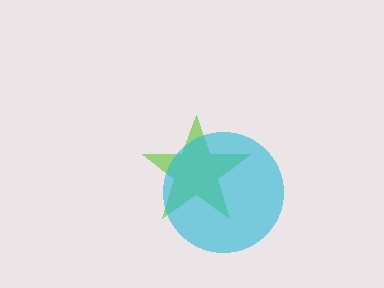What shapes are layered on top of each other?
The layered shapes are: a lime star, a cyan circle.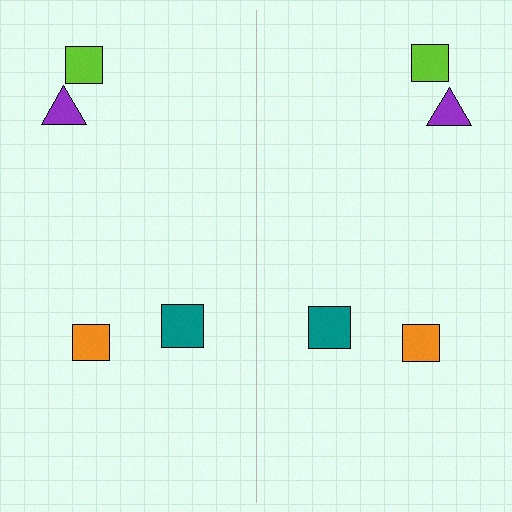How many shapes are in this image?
There are 8 shapes in this image.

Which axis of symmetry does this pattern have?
The pattern has a vertical axis of symmetry running through the center of the image.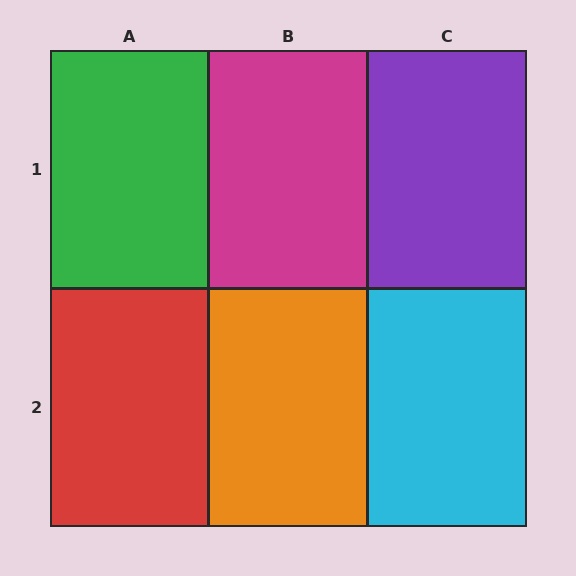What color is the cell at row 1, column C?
Purple.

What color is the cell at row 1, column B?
Magenta.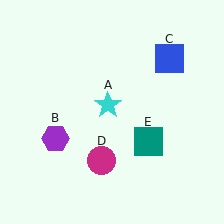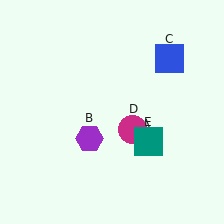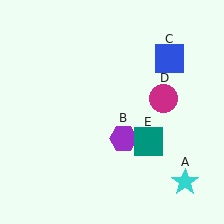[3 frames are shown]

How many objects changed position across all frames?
3 objects changed position: cyan star (object A), purple hexagon (object B), magenta circle (object D).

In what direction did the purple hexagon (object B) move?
The purple hexagon (object B) moved right.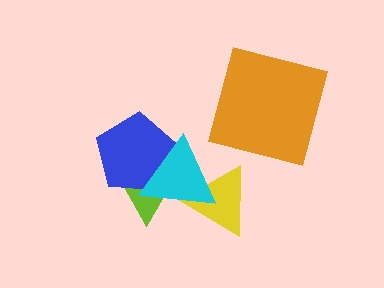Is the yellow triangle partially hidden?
Yes, it is partially covered by another shape.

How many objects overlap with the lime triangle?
2 objects overlap with the lime triangle.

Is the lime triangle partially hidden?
Yes, it is partially covered by another shape.